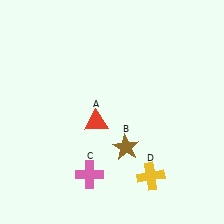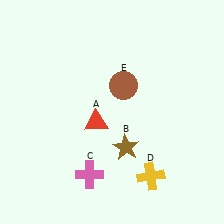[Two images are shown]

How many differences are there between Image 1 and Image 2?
There is 1 difference between the two images.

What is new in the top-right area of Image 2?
A brown circle (E) was added in the top-right area of Image 2.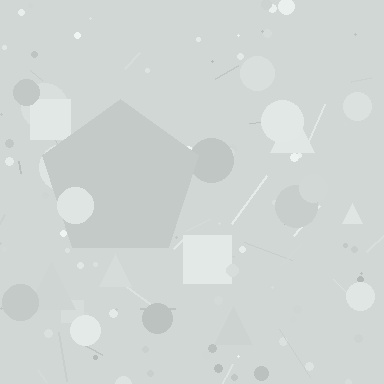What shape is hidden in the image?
A pentagon is hidden in the image.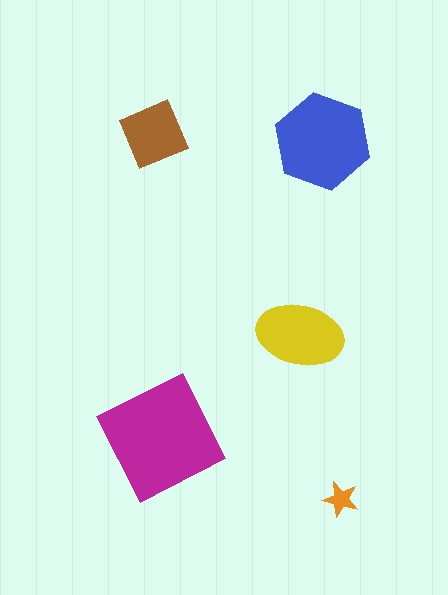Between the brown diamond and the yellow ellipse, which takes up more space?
The yellow ellipse.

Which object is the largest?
The magenta square.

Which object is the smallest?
The orange star.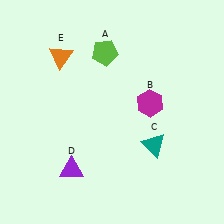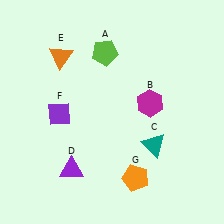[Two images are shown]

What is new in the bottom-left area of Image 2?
A purple diamond (F) was added in the bottom-left area of Image 2.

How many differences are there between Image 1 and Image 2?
There are 2 differences between the two images.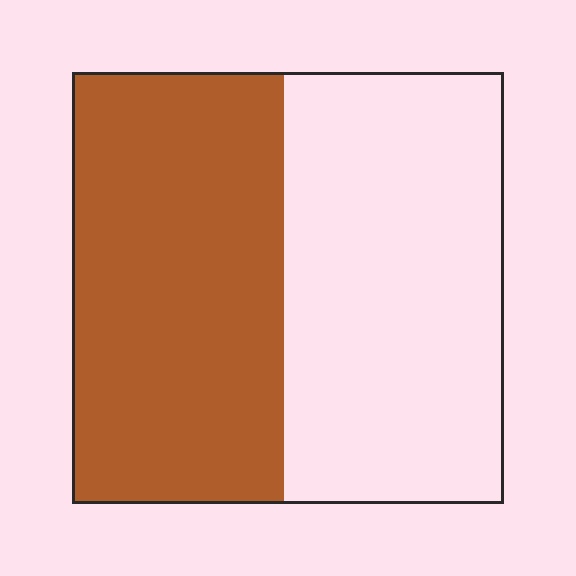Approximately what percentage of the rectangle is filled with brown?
Approximately 50%.